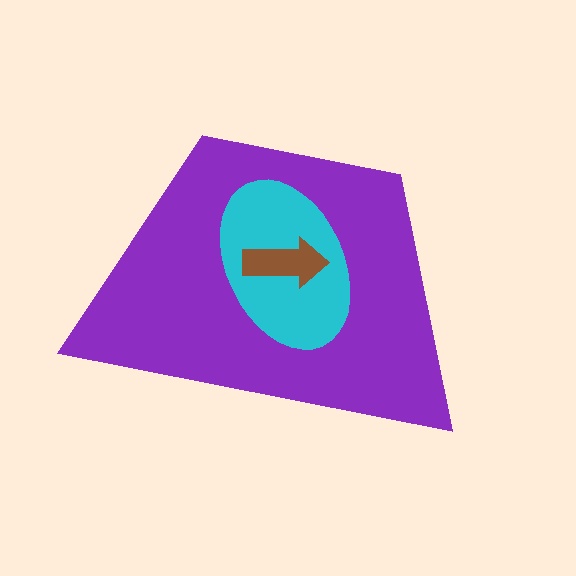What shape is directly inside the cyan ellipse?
The brown arrow.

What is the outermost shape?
The purple trapezoid.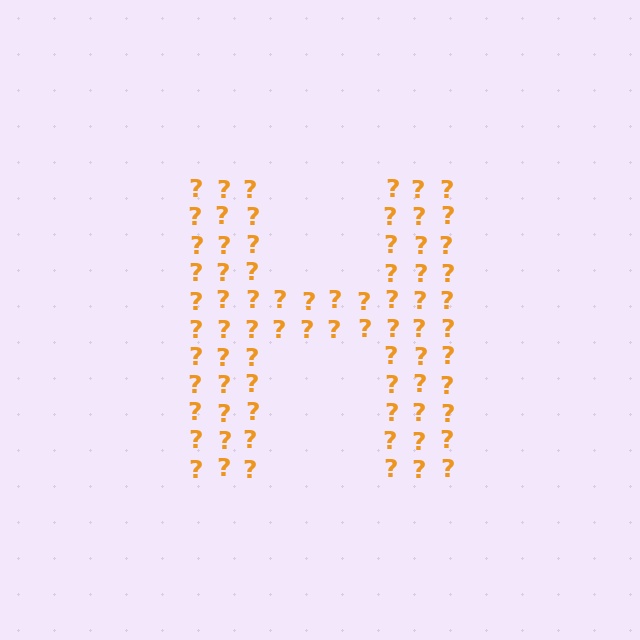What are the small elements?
The small elements are question marks.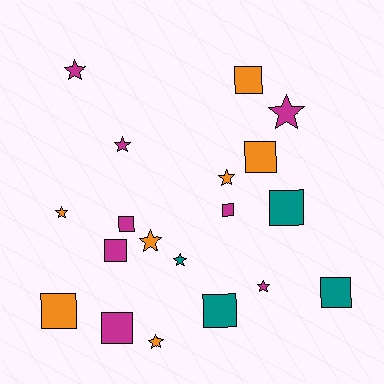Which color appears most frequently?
Magenta, with 8 objects.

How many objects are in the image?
There are 19 objects.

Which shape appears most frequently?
Square, with 10 objects.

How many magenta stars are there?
There are 4 magenta stars.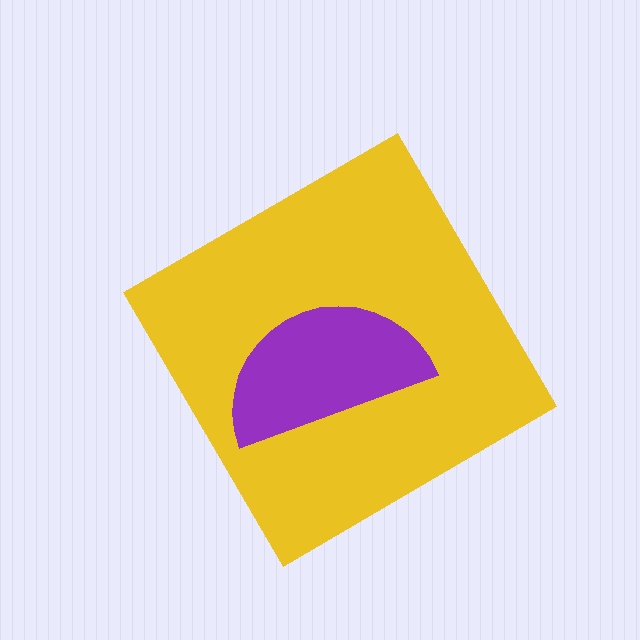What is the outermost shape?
The yellow diamond.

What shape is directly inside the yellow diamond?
The purple semicircle.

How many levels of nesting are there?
2.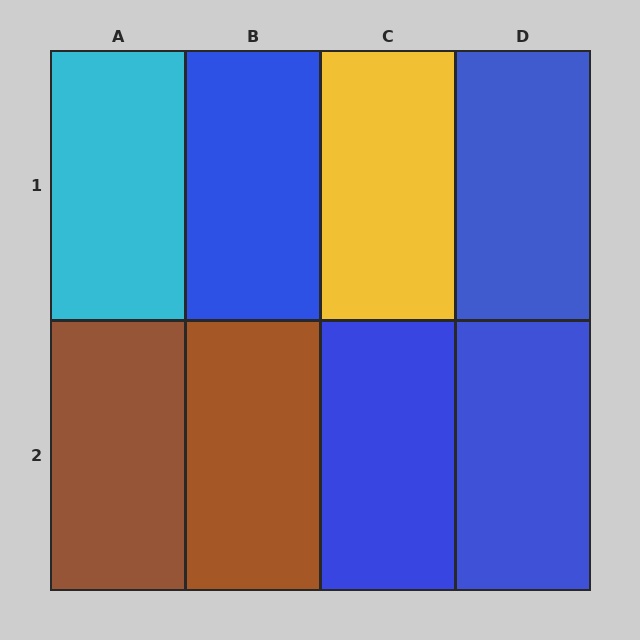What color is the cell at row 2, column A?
Brown.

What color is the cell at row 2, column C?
Blue.